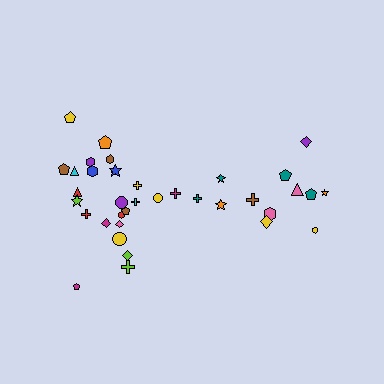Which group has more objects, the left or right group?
The left group.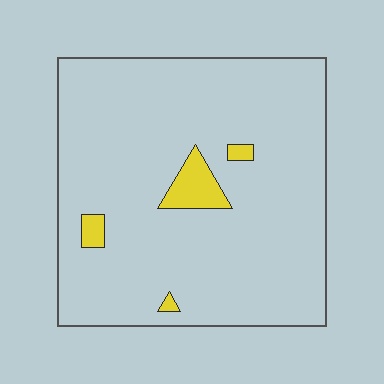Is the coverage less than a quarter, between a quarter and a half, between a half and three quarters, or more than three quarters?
Less than a quarter.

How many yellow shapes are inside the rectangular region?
4.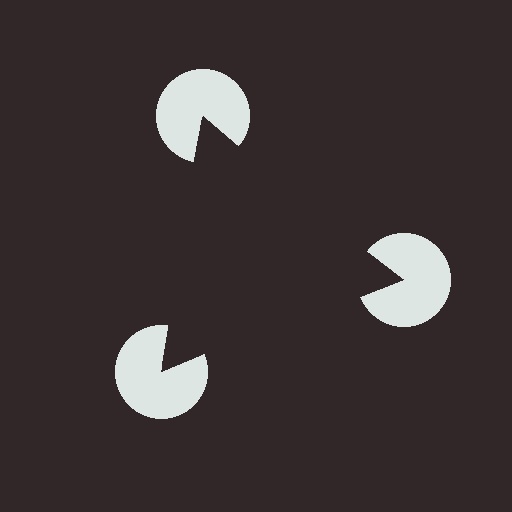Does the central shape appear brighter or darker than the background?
It typically appears slightly darker than the background, even though no actual brightness change is drawn.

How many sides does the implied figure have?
3 sides.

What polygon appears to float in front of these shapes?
An illusory triangle — its edges are inferred from the aligned wedge cuts in the pac-man discs, not physically drawn.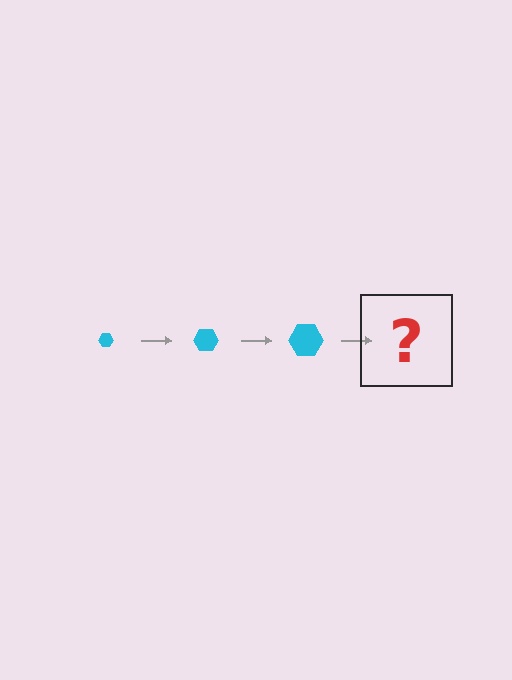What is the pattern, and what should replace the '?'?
The pattern is that the hexagon gets progressively larger each step. The '?' should be a cyan hexagon, larger than the previous one.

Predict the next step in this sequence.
The next step is a cyan hexagon, larger than the previous one.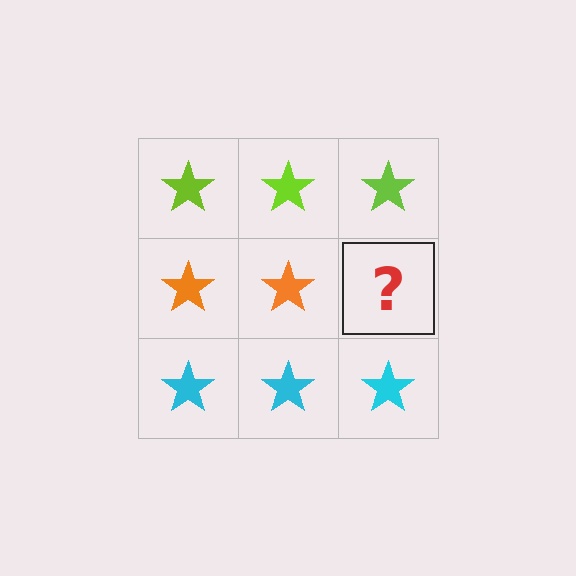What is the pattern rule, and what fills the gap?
The rule is that each row has a consistent color. The gap should be filled with an orange star.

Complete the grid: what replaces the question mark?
The question mark should be replaced with an orange star.